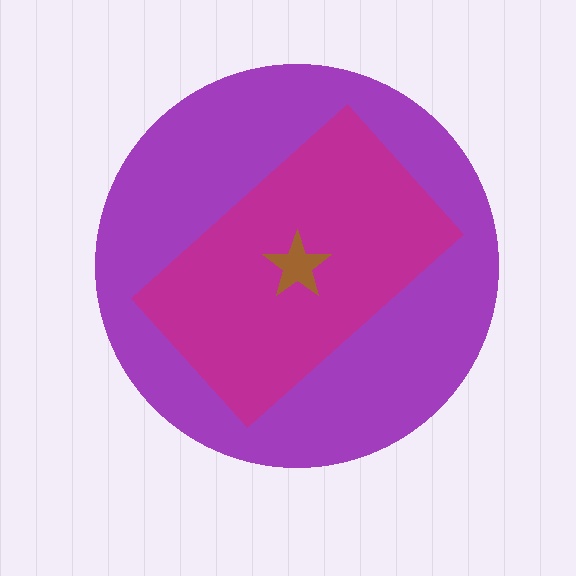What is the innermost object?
The brown star.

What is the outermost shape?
The purple circle.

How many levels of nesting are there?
3.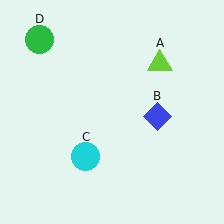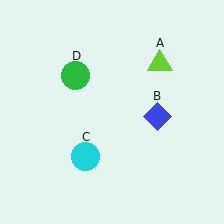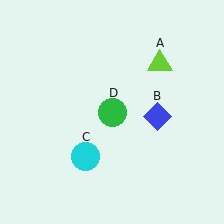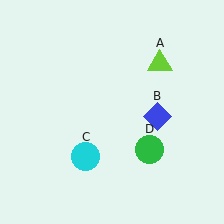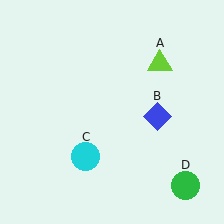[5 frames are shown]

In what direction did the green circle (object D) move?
The green circle (object D) moved down and to the right.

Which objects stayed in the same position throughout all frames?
Lime triangle (object A) and blue diamond (object B) and cyan circle (object C) remained stationary.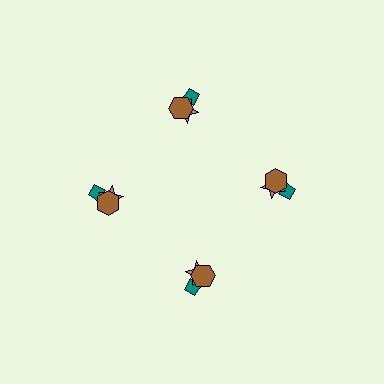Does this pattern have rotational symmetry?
Yes, this pattern has 4-fold rotational symmetry. It looks the same after rotating 90 degrees around the center.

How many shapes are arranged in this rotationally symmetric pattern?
There are 12 shapes, arranged in 4 groups of 3.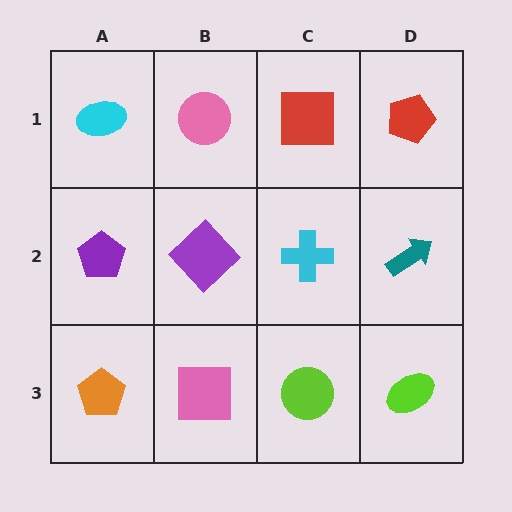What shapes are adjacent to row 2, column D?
A red pentagon (row 1, column D), a lime ellipse (row 3, column D), a cyan cross (row 2, column C).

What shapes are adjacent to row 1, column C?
A cyan cross (row 2, column C), a pink circle (row 1, column B), a red pentagon (row 1, column D).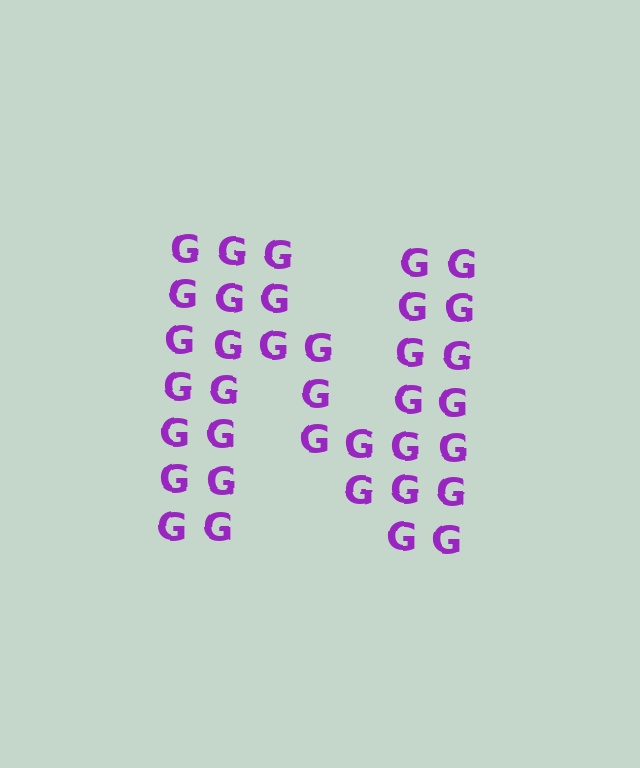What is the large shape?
The large shape is the letter N.